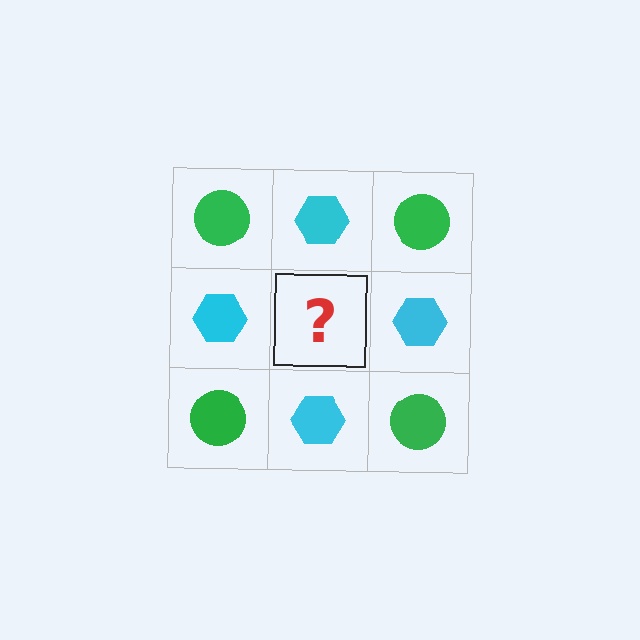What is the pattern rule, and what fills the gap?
The rule is that it alternates green circle and cyan hexagon in a checkerboard pattern. The gap should be filled with a green circle.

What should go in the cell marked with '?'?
The missing cell should contain a green circle.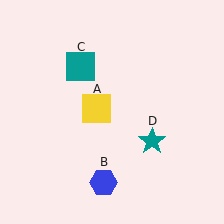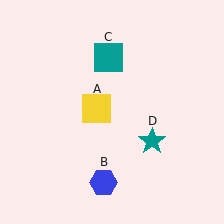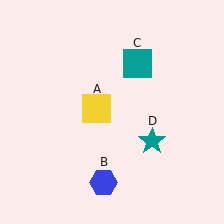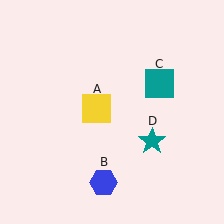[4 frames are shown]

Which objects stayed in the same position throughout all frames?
Yellow square (object A) and blue hexagon (object B) and teal star (object D) remained stationary.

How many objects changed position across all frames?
1 object changed position: teal square (object C).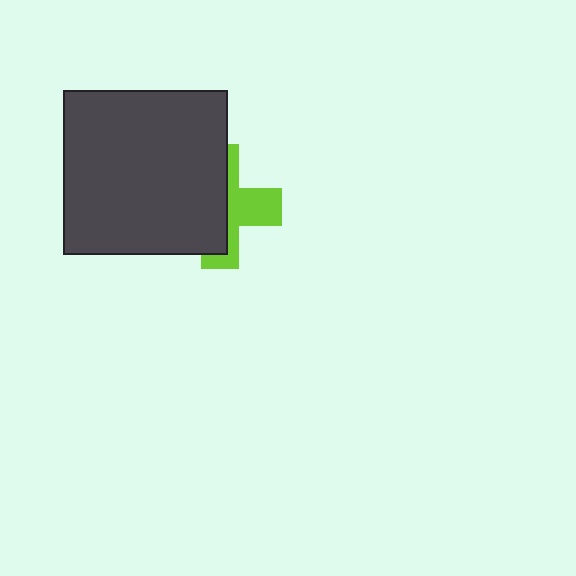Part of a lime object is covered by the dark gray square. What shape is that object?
It is a cross.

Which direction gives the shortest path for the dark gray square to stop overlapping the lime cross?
Moving left gives the shortest separation.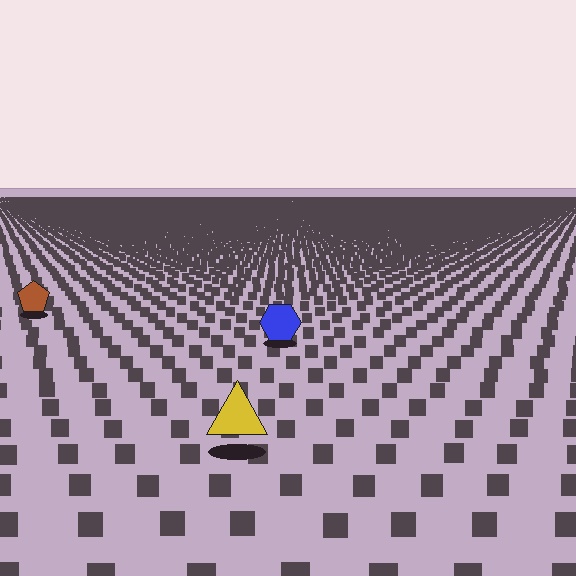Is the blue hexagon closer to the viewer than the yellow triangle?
No. The yellow triangle is closer — you can tell from the texture gradient: the ground texture is coarser near it.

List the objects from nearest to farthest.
From nearest to farthest: the yellow triangle, the blue hexagon, the brown pentagon.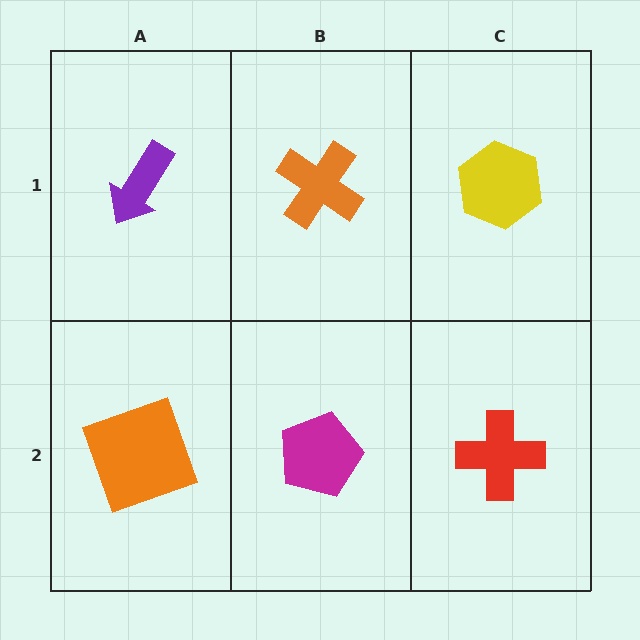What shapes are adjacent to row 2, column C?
A yellow hexagon (row 1, column C), a magenta pentagon (row 2, column B).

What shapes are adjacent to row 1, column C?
A red cross (row 2, column C), an orange cross (row 1, column B).